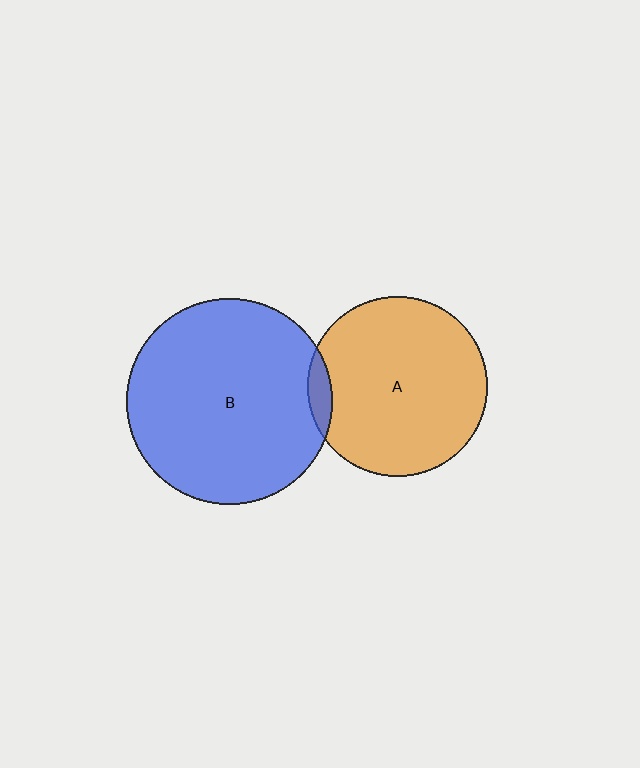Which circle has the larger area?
Circle B (blue).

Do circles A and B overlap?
Yes.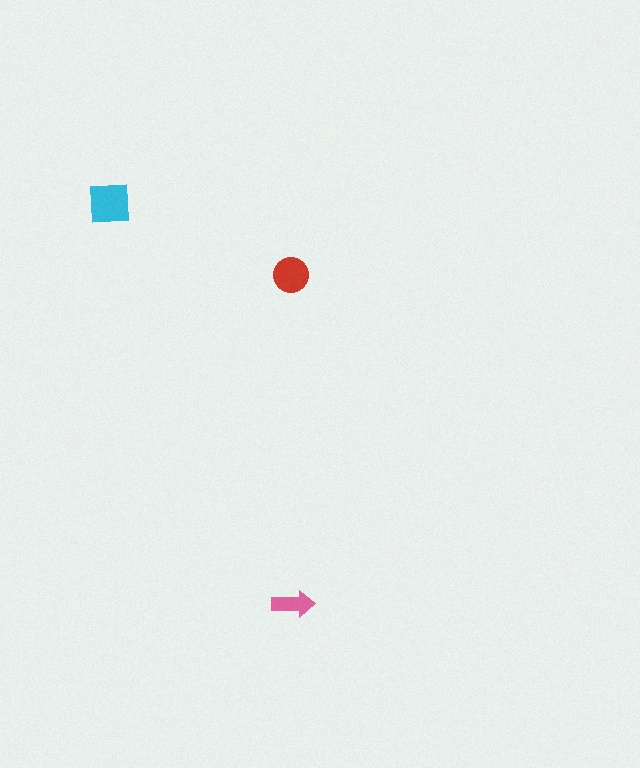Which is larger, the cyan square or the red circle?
The cyan square.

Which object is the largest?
The cyan square.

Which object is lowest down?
The pink arrow is bottommost.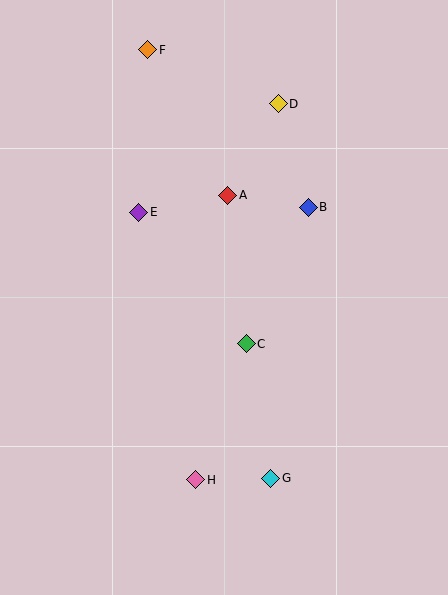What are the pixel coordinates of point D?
Point D is at (278, 104).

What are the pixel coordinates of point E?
Point E is at (139, 212).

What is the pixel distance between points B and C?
The distance between B and C is 150 pixels.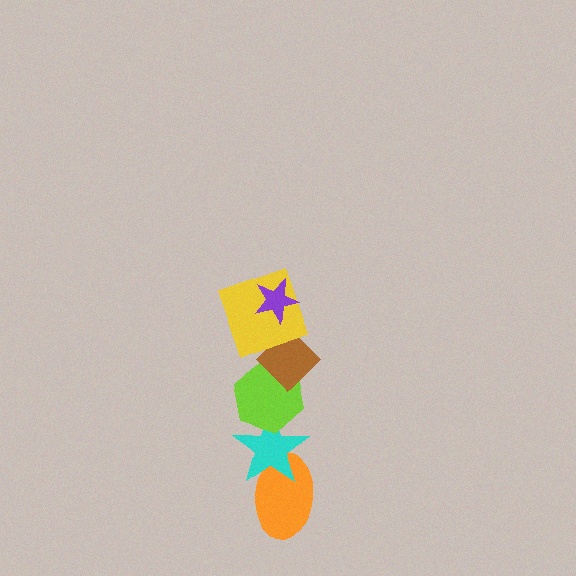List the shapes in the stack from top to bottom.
From top to bottom: the purple star, the yellow square, the brown diamond, the lime hexagon, the cyan star, the orange ellipse.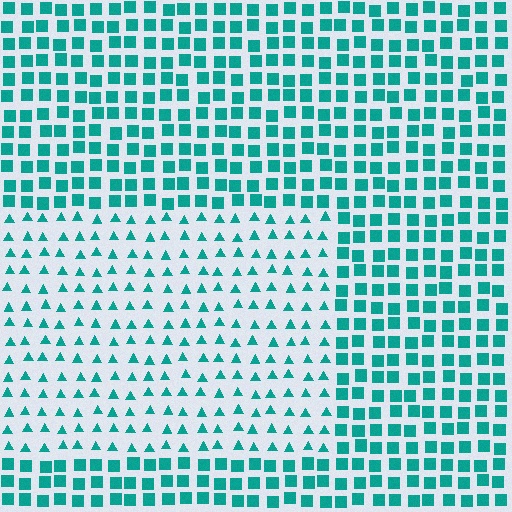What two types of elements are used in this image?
The image uses triangles inside the rectangle region and squares outside it.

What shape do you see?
I see a rectangle.